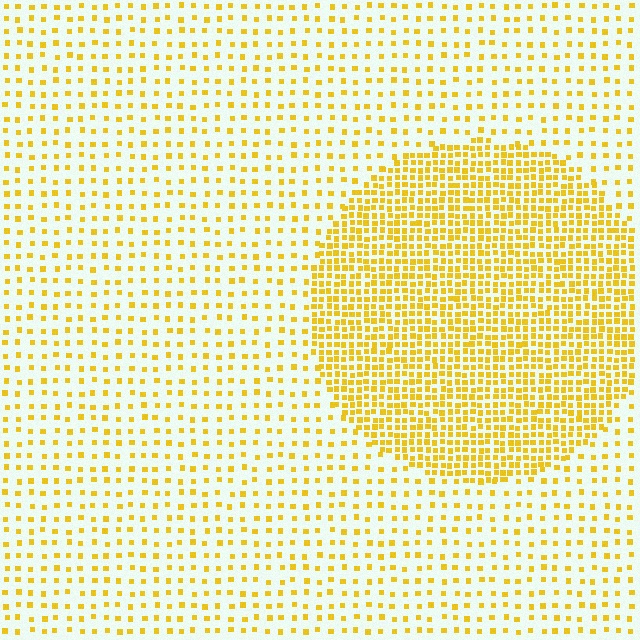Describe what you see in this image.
The image contains small yellow elements arranged at two different densities. A circle-shaped region is visible where the elements are more densely packed than the surrounding area.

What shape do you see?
I see a circle.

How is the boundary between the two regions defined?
The boundary is defined by a change in element density (approximately 2.7x ratio). All elements are the same color, size, and shape.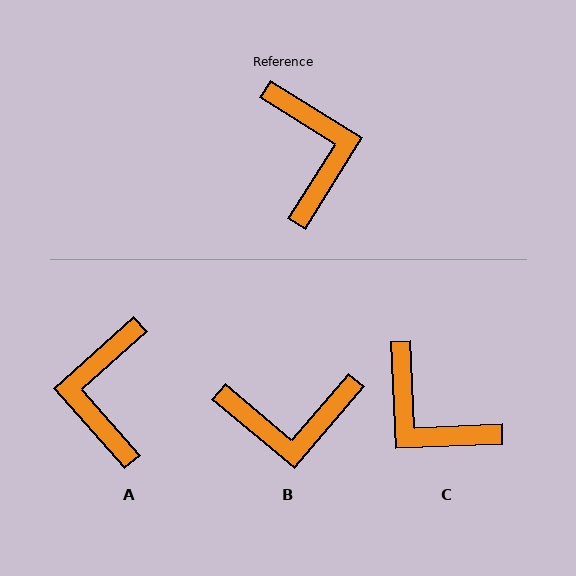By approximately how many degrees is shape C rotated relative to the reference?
Approximately 146 degrees clockwise.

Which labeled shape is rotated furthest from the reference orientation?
A, about 164 degrees away.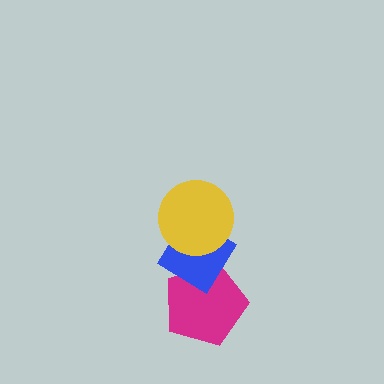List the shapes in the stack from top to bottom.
From top to bottom: the yellow circle, the blue diamond, the magenta pentagon.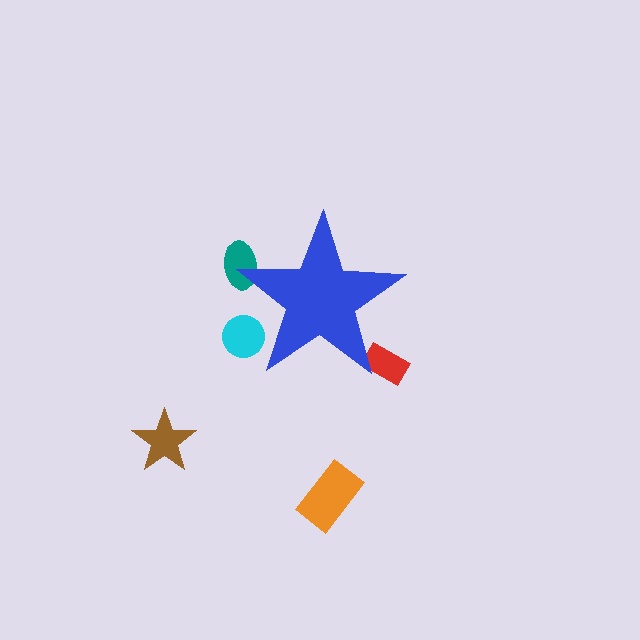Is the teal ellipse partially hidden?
Yes, the teal ellipse is partially hidden behind the blue star.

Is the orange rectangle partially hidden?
No, the orange rectangle is fully visible.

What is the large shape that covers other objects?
A blue star.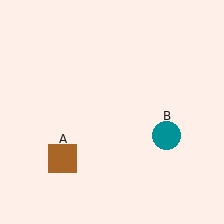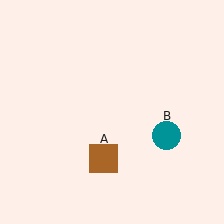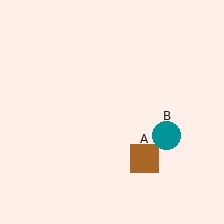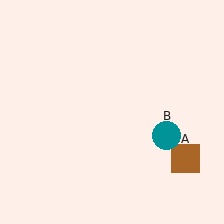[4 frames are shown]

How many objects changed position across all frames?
1 object changed position: brown square (object A).